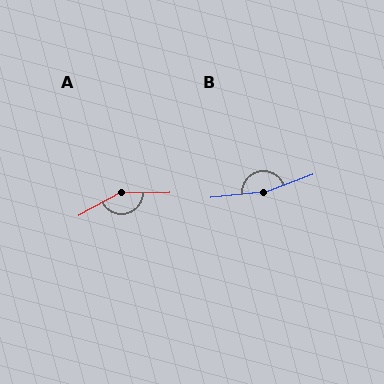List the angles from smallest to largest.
A (152°), B (165°).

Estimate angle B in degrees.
Approximately 165 degrees.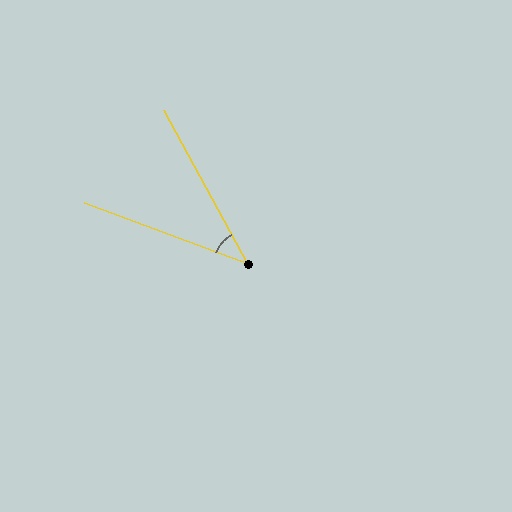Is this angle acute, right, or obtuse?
It is acute.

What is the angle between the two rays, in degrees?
Approximately 41 degrees.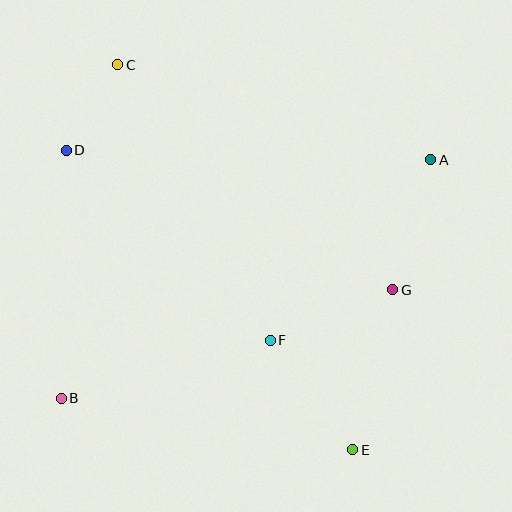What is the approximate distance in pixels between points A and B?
The distance between A and B is approximately 440 pixels.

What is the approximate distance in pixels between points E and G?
The distance between E and G is approximately 165 pixels.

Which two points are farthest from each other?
Points C and E are farthest from each other.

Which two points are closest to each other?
Points C and D are closest to each other.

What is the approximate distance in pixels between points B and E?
The distance between B and E is approximately 296 pixels.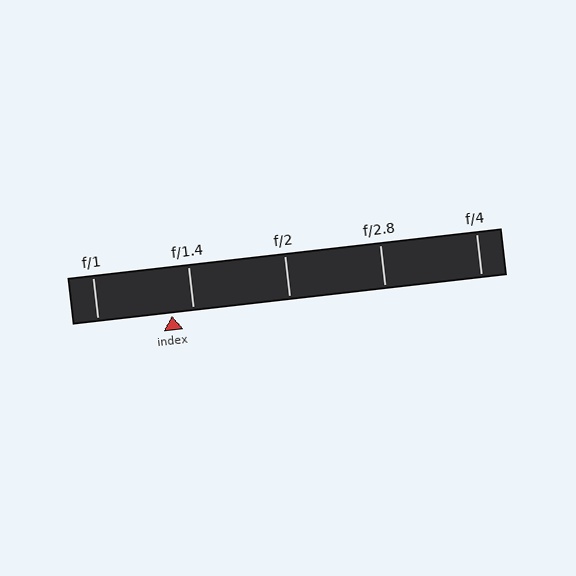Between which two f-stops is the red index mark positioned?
The index mark is between f/1 and f/1.4.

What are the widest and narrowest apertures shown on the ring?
The widest aperture shown is f/1 and the narrowest is f/4.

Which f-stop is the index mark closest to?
The index mark is closest to f/1.4.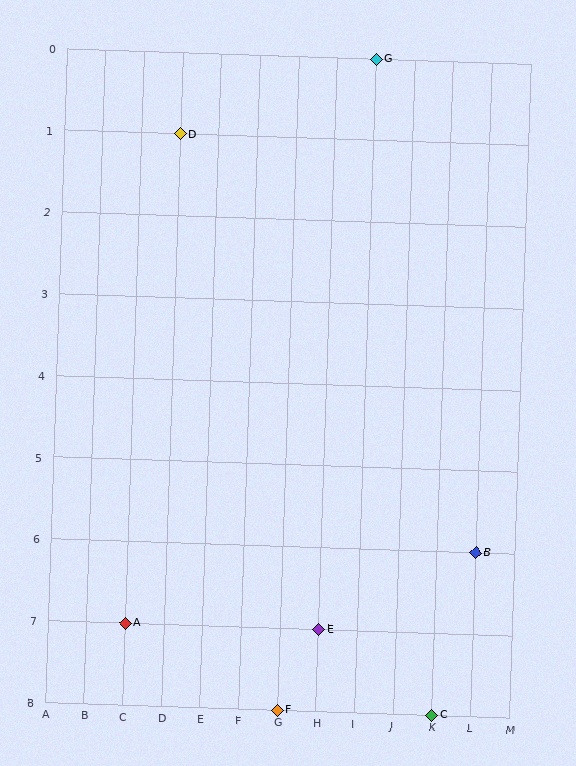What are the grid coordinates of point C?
Point C is at grid coordinates (K, 8).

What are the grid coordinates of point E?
Point E is at grid coordinates (H, 7).